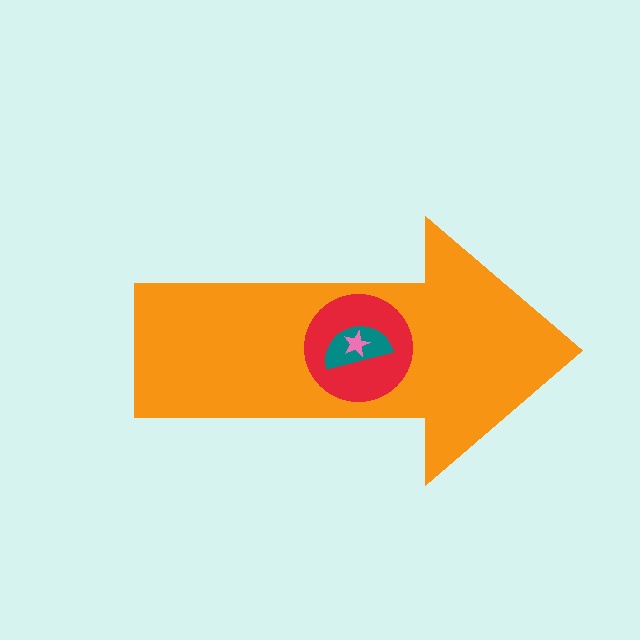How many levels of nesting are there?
4.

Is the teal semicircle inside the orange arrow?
Yes.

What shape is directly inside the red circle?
The teal semicircle.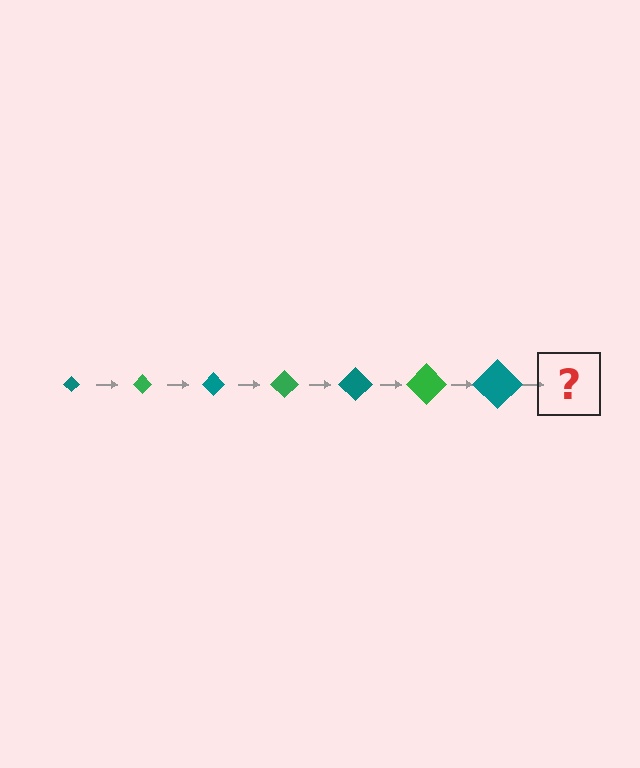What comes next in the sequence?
The next element should be a green diamond, larger than the previous one.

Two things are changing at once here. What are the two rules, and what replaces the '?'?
The two rules are that the diamond grows larger each step and the color cycles through teal and green. The '?' should be a green diamond, larger than the previous one.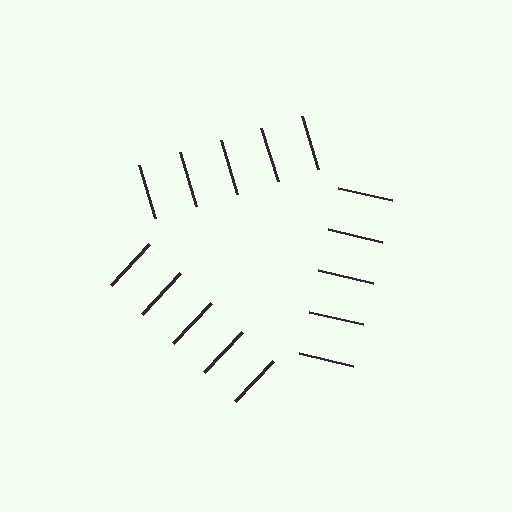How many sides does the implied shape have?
3 sides — the line-ends trace a triangle.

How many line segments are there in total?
15 — 5 along each of the 3 edges.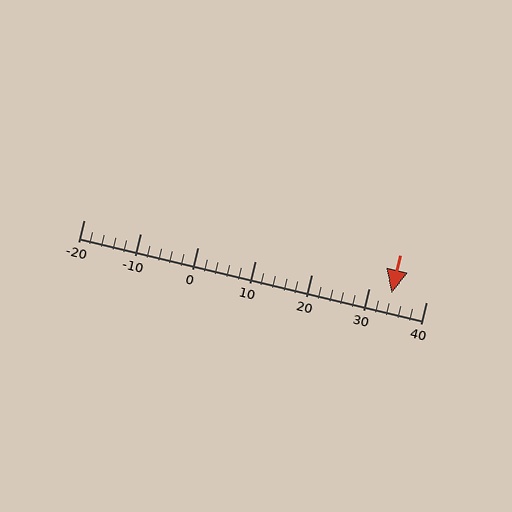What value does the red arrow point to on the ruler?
The red arrow points to approximately 34.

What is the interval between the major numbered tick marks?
The major tick marks are spaced 10 units apart.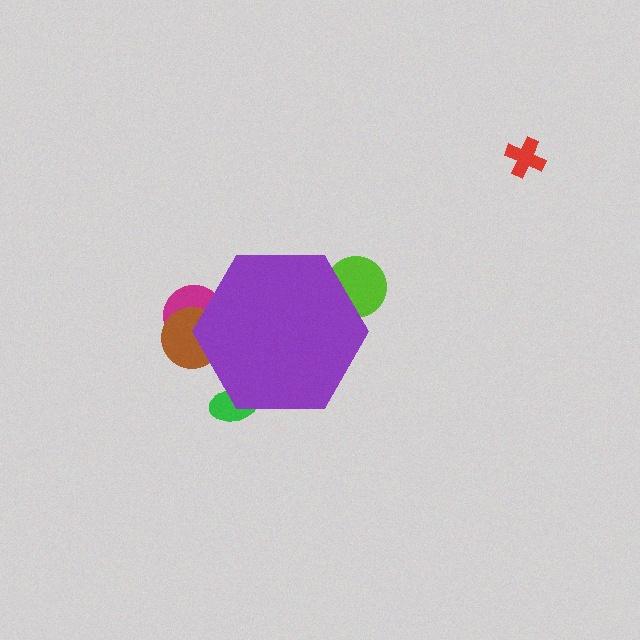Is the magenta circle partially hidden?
Yes, the magenta circle is partially hidden behind the purple hexagon.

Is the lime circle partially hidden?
Yes, the lime circle is partially hidden behind the purple hexagon.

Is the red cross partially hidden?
No, the red cross is fully visible.